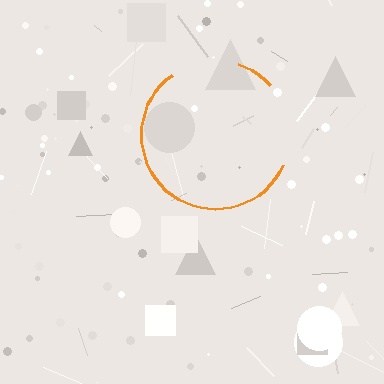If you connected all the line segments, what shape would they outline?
They would outline a circle.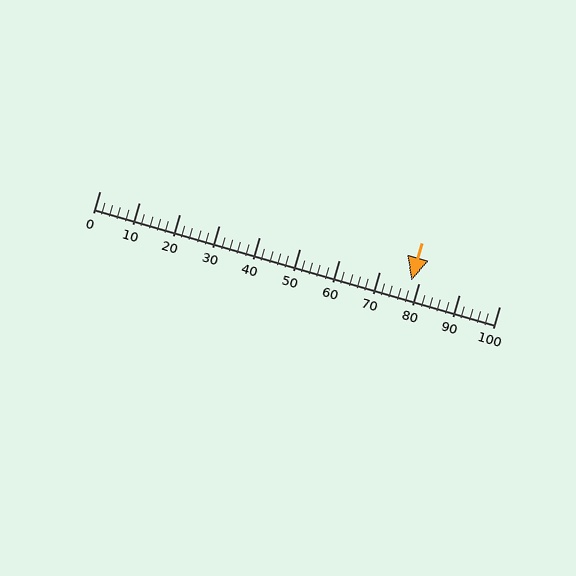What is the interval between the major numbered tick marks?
The major tick marks are spaced 10 units apart.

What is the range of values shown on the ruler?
The ruler shows values from 0 to 100.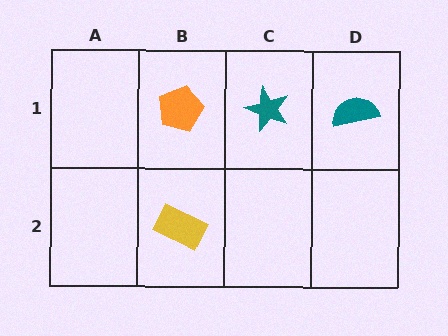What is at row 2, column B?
A yellow rectangle.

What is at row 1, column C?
A teal star.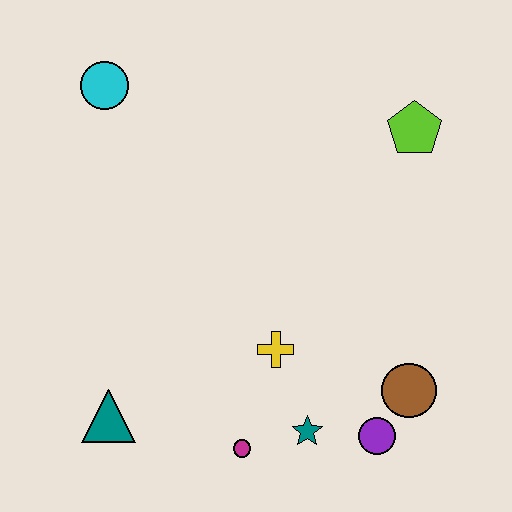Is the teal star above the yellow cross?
No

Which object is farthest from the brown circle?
The cyan circle is farthest from the brown circle.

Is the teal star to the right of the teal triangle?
Yes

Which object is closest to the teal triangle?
The magenta circle is closest to the teal triangle.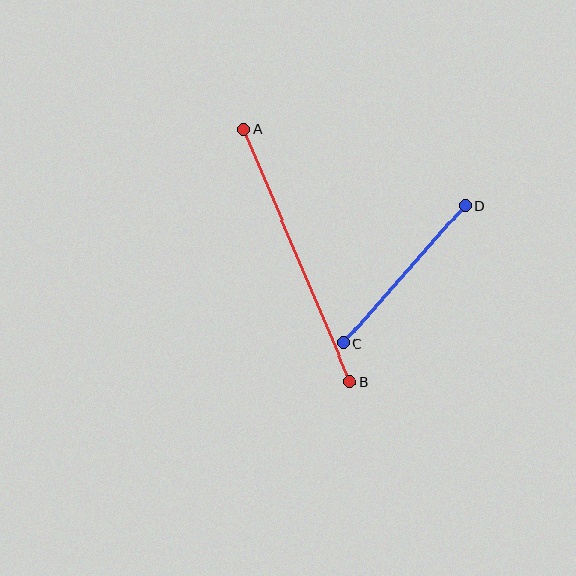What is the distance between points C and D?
The distance is approximately 184 pixels.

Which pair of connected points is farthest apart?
Points A and B are farthest apart.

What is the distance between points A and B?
The distance is approximately 274 pixels.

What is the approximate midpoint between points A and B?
The midpoint is at approximately (297, 255) pixels.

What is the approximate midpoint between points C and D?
The midpoint is at approximately (404, 275) pixels.